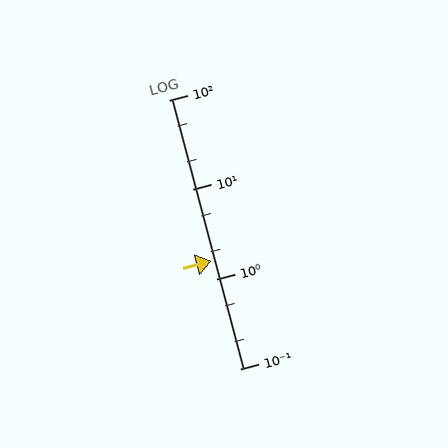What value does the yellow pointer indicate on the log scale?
The pointer indicates approximately 1.6.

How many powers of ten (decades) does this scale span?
The scale spans 3 decades, from 0.1 to 100.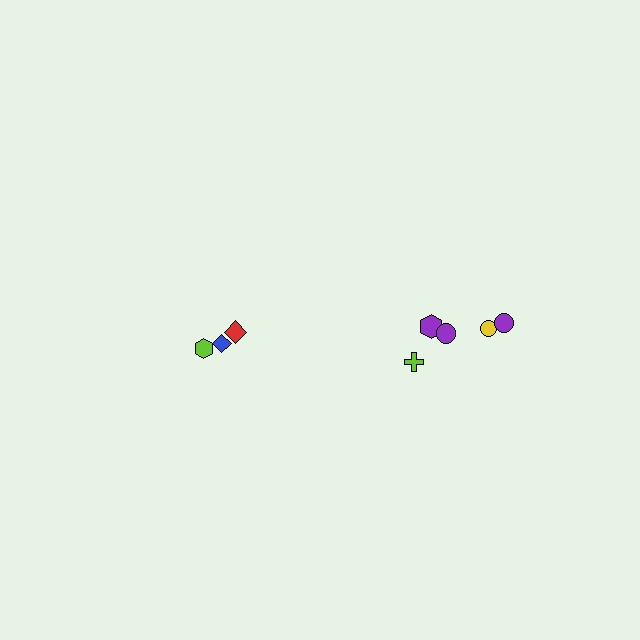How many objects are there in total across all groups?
There are 8 objects.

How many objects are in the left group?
There are 3 objects.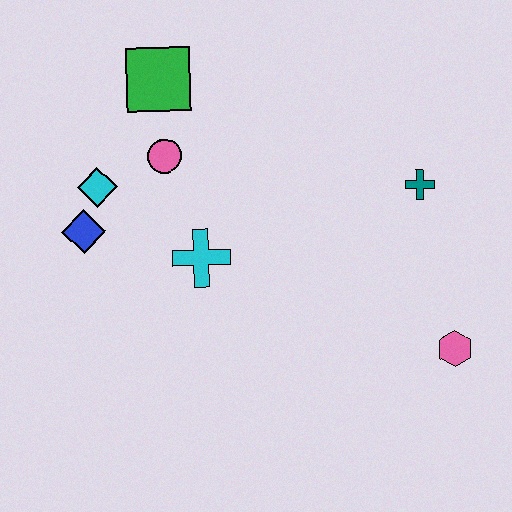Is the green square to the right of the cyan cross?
No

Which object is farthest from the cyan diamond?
The pink hexagon is farthest from the cyan diamond.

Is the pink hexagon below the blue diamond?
Yes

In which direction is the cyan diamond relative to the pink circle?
The cyan diamond is to the left of the pink circle.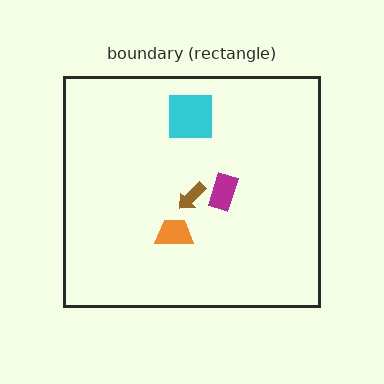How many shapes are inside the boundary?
4 inside, 0 outside.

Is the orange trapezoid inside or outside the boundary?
Inside.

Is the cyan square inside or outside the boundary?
Inside.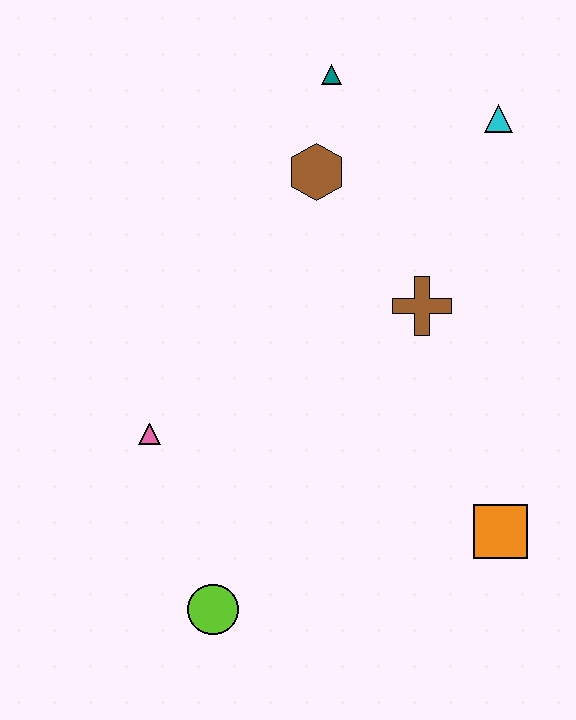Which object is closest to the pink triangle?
The lime circle is closest to the pink triangle.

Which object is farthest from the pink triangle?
The cyan triangle is farthest from the pink triangle.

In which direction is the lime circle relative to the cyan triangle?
The lime circle is below the cyan triangle.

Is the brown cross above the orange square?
Yes